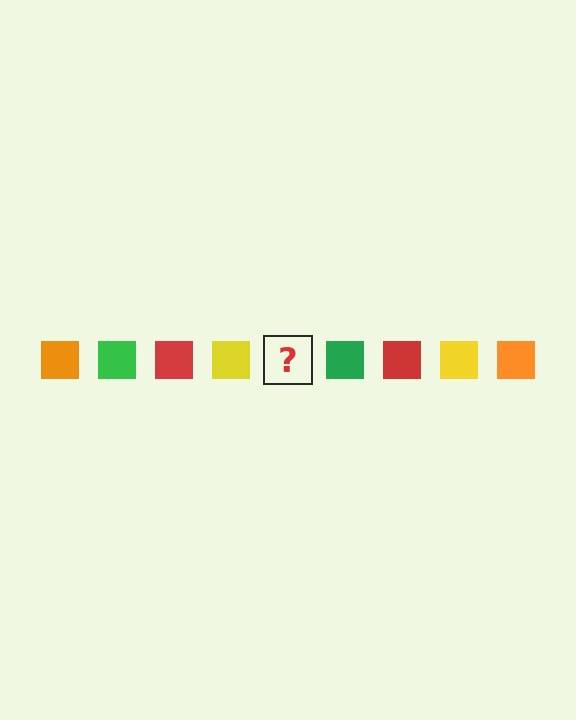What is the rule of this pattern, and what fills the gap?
The rule is that the pattern cycles through orange, green, red, yellow squares. The gap should be filled with an orange square.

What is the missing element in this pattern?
The missing element is an orange square.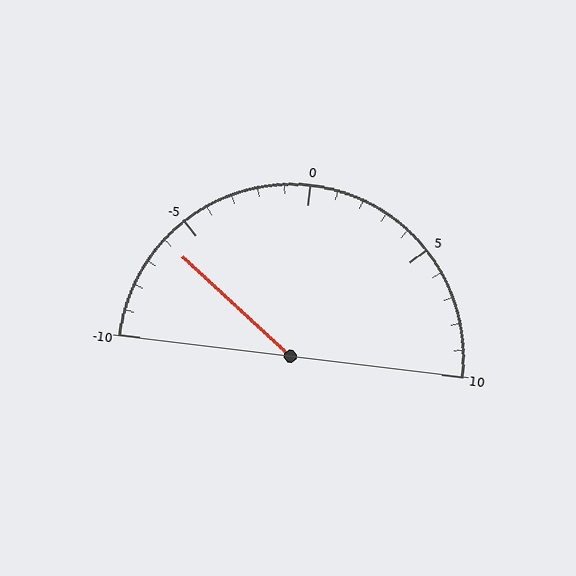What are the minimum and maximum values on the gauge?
The gauge ranges from -10 to 10.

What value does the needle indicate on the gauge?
The needle indicates approximately -6.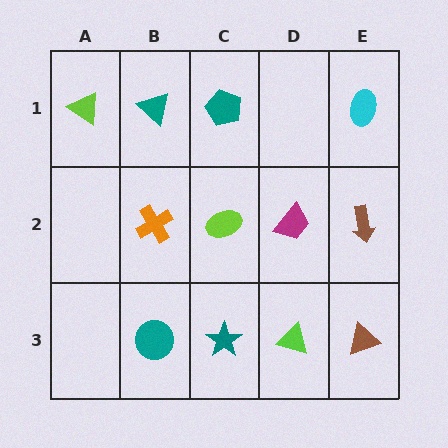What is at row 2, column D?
A magenta trapezoid.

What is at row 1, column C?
A teal pentagon.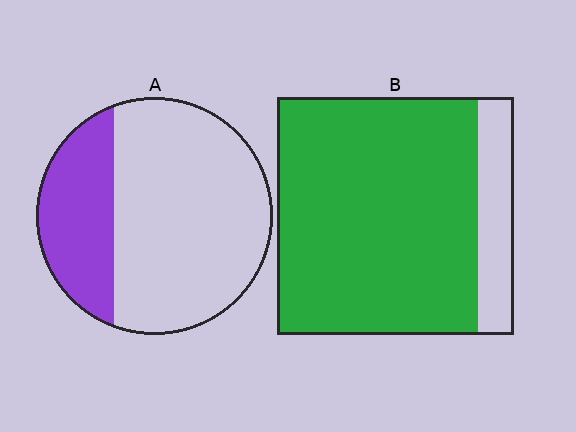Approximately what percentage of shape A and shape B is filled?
A is approximately 30% and B is approximately 85%.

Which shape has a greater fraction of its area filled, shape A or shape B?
Shape B.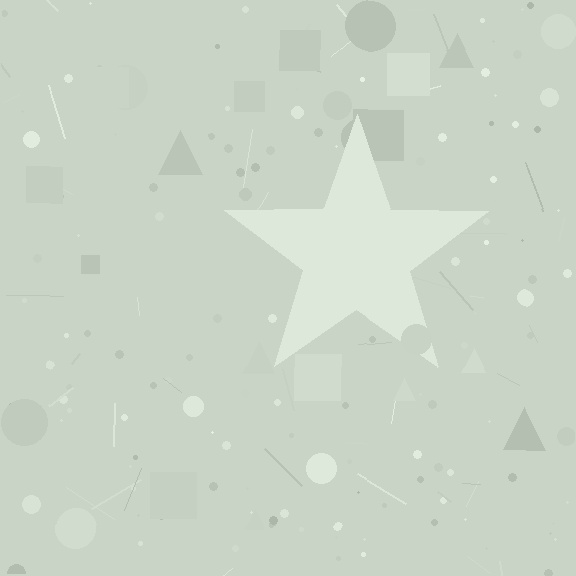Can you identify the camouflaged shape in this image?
The camouflaged shape is a star.